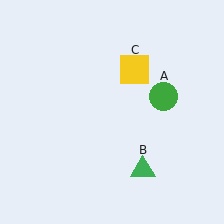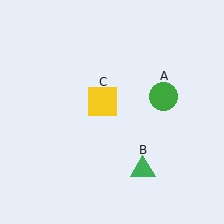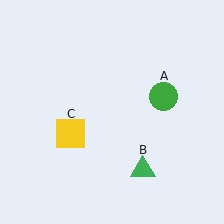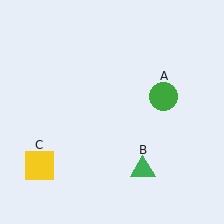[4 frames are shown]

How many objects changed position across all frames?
1 object changed position: yellow square (object C).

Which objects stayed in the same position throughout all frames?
Green circle (object A) and green triangle (object B) remained stationary.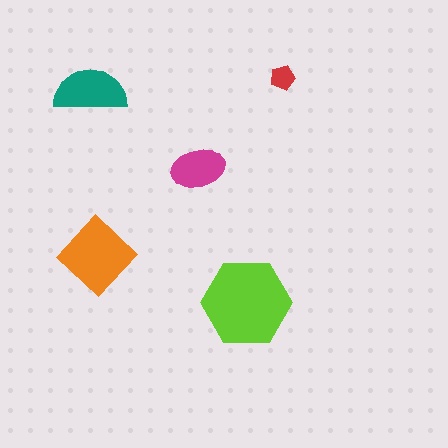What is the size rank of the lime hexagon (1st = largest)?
1st.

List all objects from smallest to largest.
The red pentagon, the magenta ellipse, the teal semicircle, the orange diamond, the lime hexagon.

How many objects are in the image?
There are 5 objects in the image.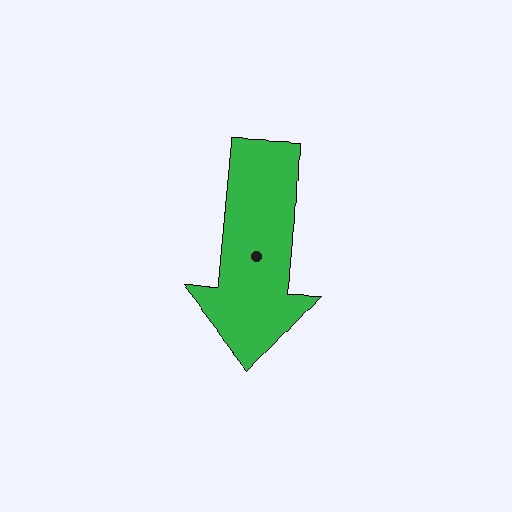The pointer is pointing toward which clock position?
Roughly 6 o'clock.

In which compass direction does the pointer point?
South.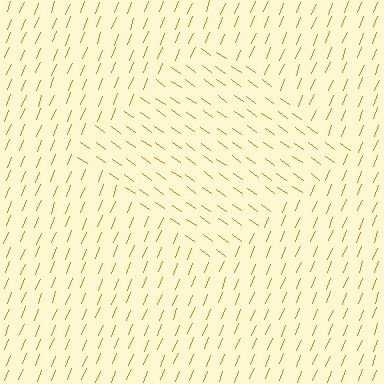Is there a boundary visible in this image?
Yes, there is a texture boundary formed by a change in line orientation.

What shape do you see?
I see a diamond.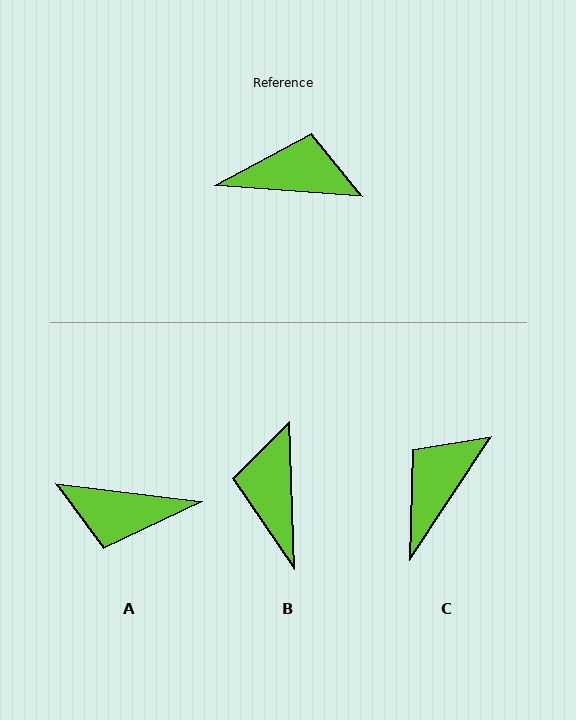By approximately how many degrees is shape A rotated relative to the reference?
Approximately 177 degrees counter-clockwise.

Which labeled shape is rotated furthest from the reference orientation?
A, about 177 degrees away.